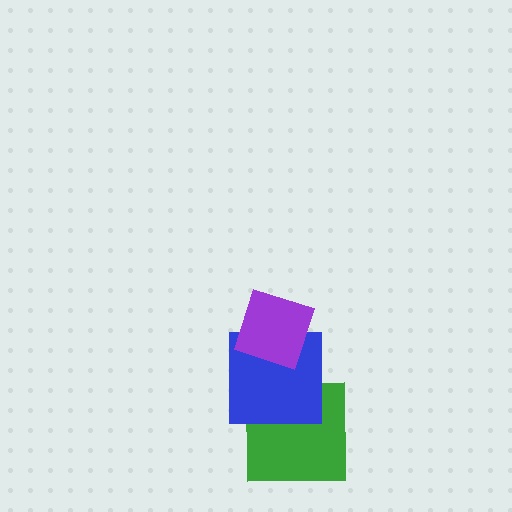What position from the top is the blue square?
The blue square is 2nd from the top.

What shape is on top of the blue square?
The purple diamond is on top of the blue square.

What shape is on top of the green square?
The blue square is on top of the green square.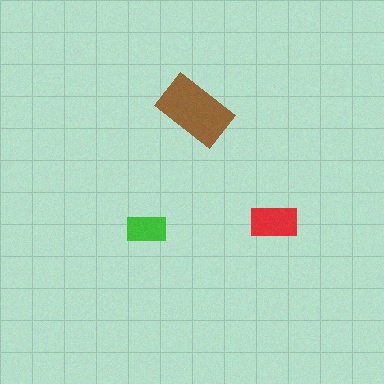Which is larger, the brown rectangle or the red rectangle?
The brown one.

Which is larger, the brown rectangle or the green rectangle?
The brown one.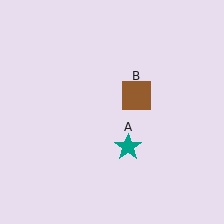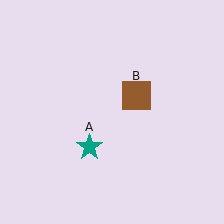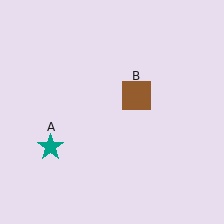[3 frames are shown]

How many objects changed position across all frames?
1 object changed position: teal star (object A).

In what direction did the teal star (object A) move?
The teal star (object A) moved left.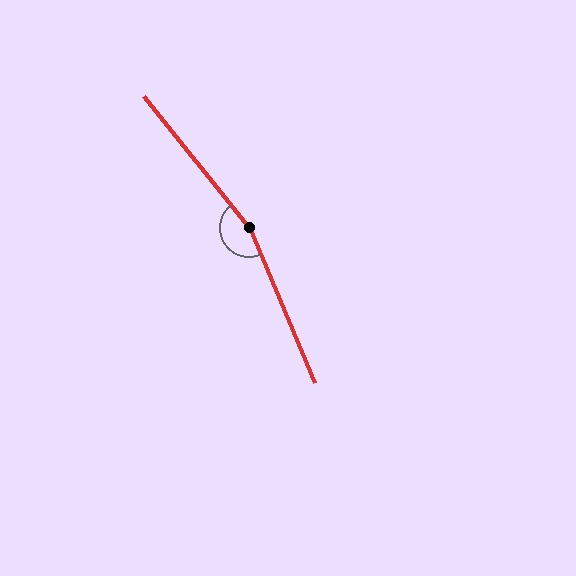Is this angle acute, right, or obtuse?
It is obtuse.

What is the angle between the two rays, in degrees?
Approximately 164 degrees.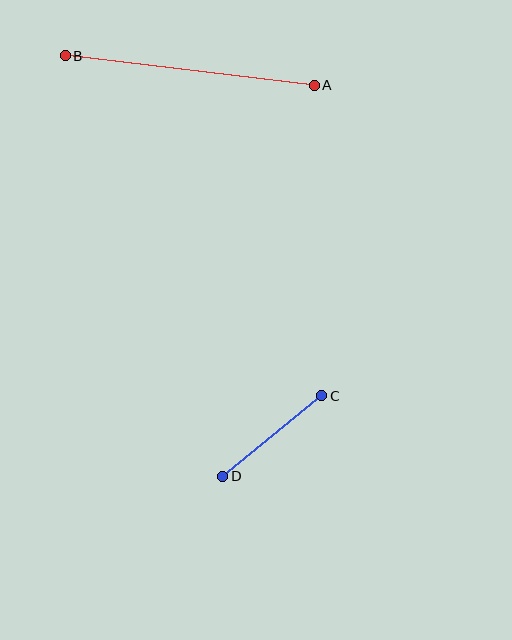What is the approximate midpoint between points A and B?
The midpoint is at approximately (190, 71) pixels.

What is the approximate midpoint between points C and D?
The midpoint is at approximately (272, 436) pixels.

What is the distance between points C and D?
The distance is approximately 128 pixels.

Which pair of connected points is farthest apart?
Points A and B are farthest apart.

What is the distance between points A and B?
The distance is approximately 251 pixels.